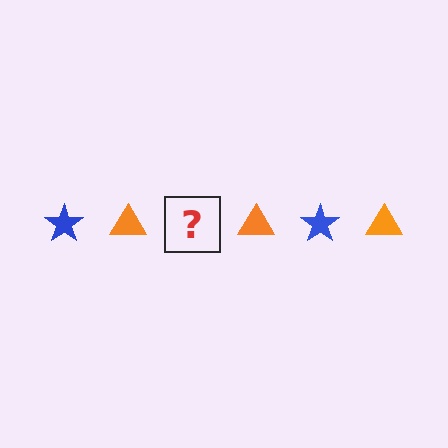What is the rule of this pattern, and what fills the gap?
The rule is that the pattern alternates between blue star and orange triangle. The gap should be filled with a blue star.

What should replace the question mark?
The question mark should be replaced with a blue star.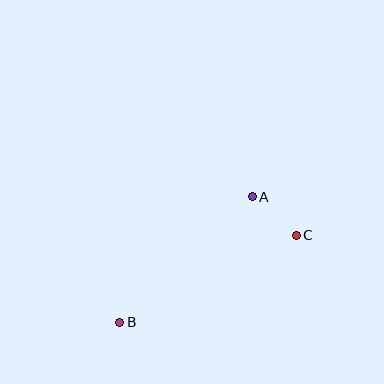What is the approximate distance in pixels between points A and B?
The distance between A and B is approximately 183 pixels.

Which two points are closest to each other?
Points A and C are closest to each other.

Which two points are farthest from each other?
Points B and C are farthest from each other.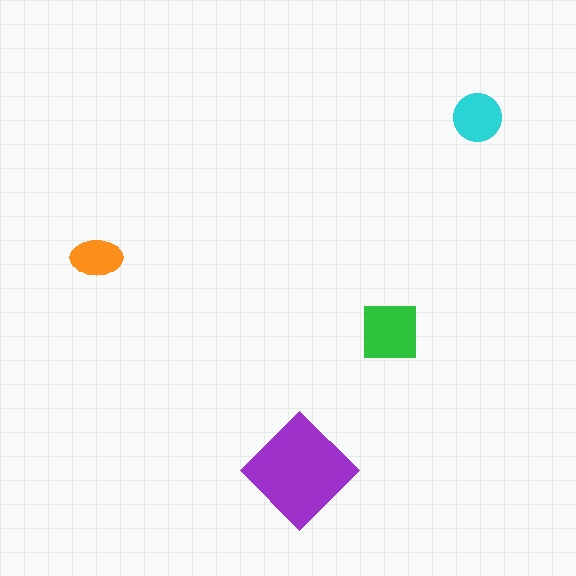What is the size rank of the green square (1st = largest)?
2nd.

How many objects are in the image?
There are 4 objects in the image.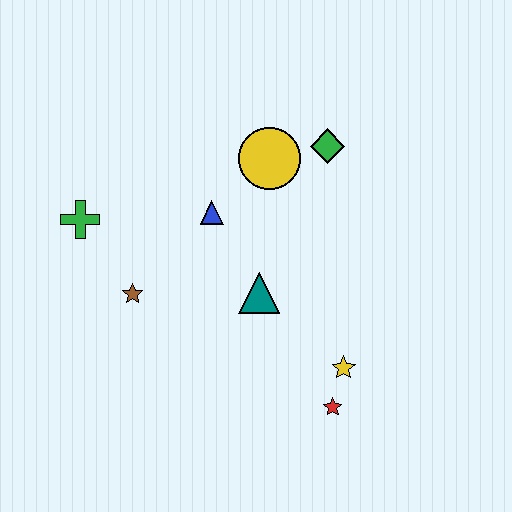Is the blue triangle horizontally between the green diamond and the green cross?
Yes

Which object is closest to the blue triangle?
The yellow circle is closest to the blue triangle.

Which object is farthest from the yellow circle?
The red star is farthest from the yellow circle.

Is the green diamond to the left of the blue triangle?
No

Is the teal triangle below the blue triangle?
Yes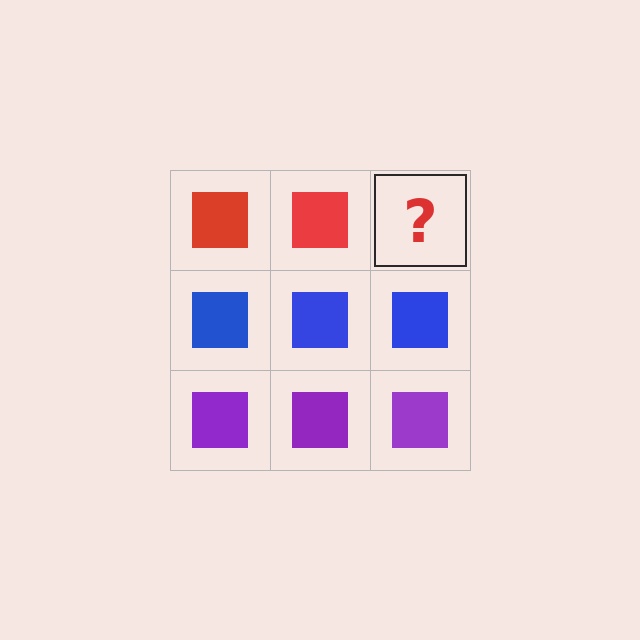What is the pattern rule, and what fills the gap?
The rule is that each row has a consistent color. The gap should be filled with a red square.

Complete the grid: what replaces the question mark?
The question mark should be replaced with a red square.